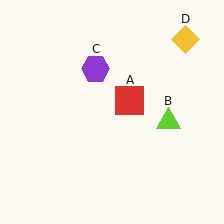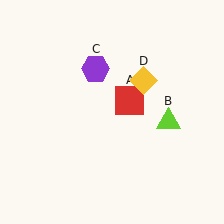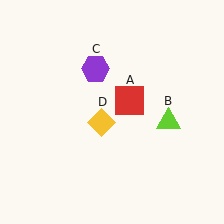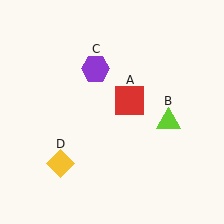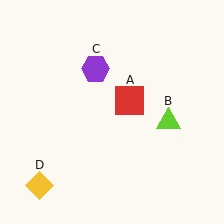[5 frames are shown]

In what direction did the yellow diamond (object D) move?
The yellow diamond (object D) moved down and to the left.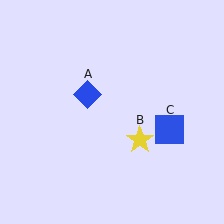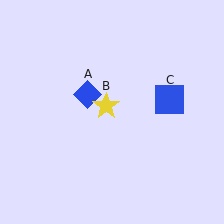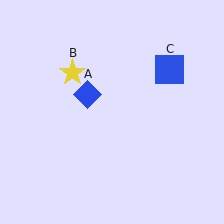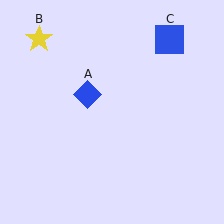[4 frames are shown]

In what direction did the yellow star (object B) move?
The yellow star (object B) moved up and to the left.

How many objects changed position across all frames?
2 objects changed position: yellow star (object B), blue square (object C).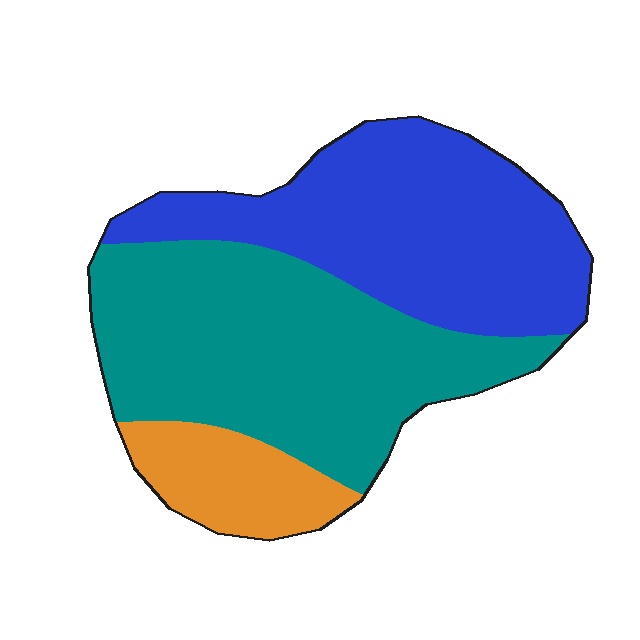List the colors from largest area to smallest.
From largest to smallest: teal, blue, orange.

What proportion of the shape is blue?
Blue covers 40% of the shape.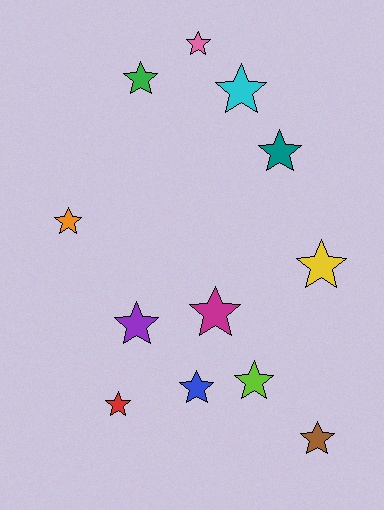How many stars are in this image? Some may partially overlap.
There are 12 stars.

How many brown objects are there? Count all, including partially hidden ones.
There is 1 brown object.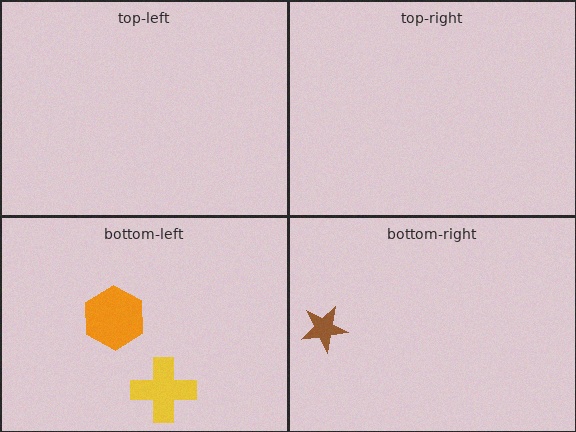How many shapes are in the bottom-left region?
2.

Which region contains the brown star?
The bottom-right region.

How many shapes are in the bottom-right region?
1.